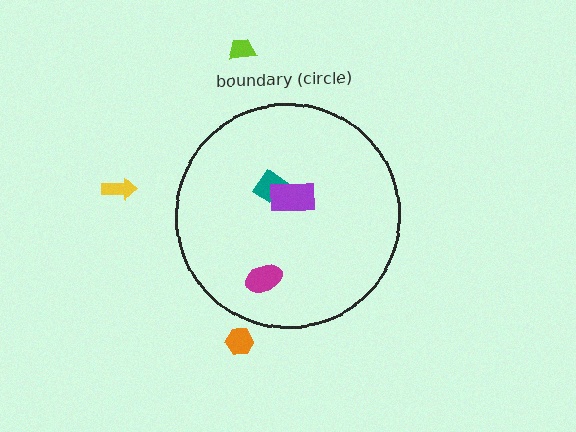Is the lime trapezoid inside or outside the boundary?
Outside.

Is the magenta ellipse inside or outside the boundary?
Inside.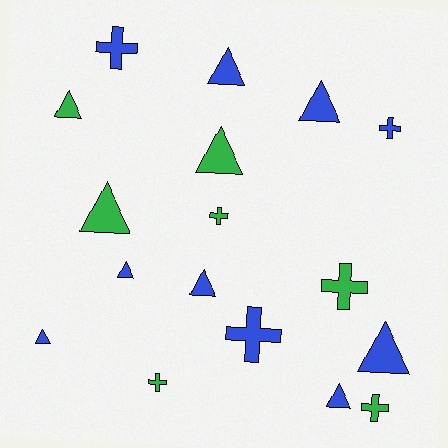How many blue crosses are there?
There are 3 blue crosses.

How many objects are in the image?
There are 17 objects.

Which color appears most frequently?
Blue, with 10 objects.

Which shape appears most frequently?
Triangle, with 10 objects.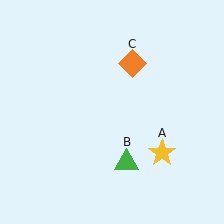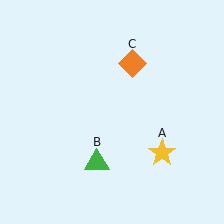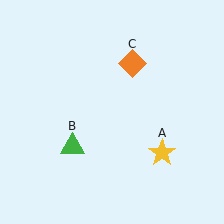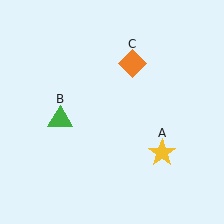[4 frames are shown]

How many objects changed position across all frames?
1 object changed position: green triangle (object B).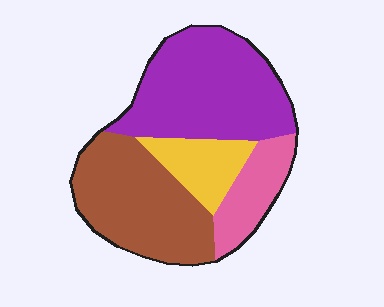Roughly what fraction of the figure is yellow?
Yellow takes up less than a quarter of the figure.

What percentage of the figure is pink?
Pink takes up less than a sixth of the figure.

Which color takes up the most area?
Purple, at roughly 40%.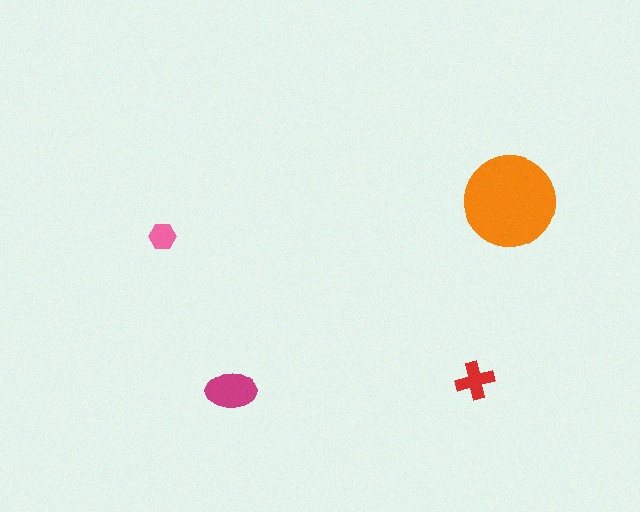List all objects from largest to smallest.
The orange circle, the magenta ellipse, the red cross, the pink hexagon.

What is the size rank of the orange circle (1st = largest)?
1st.